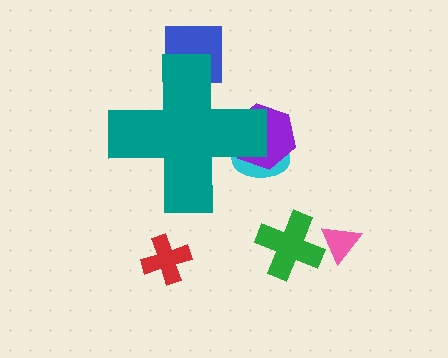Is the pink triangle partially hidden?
No, the pink triangle is fully visible.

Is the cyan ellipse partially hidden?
Yes, the cyan ellipse is partially hidden behind the teal cross.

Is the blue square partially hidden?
Yes, the blue square is partially hidden behind the teal cross.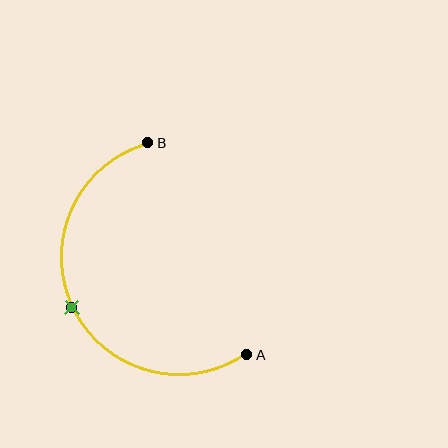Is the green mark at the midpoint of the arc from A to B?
Yes. The green mark lies on the arc at equal arc-length from both A and B — it is the arc midpoint.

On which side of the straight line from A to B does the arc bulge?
The arc bulges to the left of the straight line connecting A and B.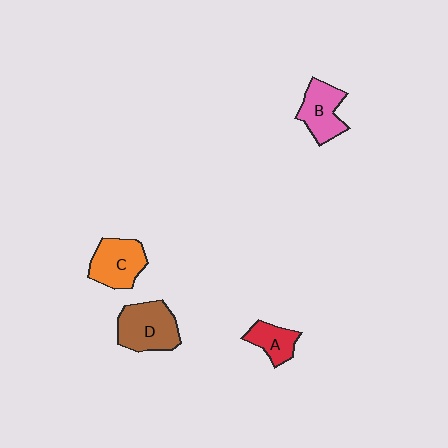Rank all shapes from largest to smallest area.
From largest to smallest: D (brown), C (orange), B (pink), A (red).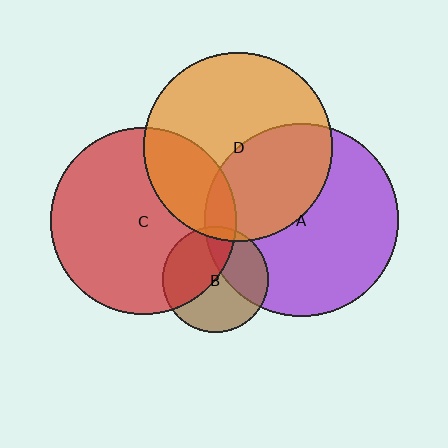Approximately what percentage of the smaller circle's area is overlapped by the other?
Approximately 10%.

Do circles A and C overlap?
Yes.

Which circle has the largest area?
Circle A (purple).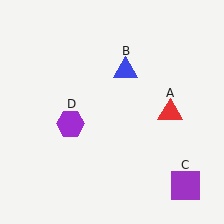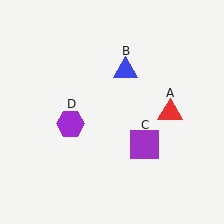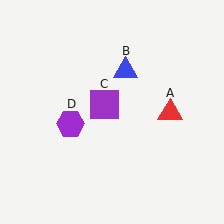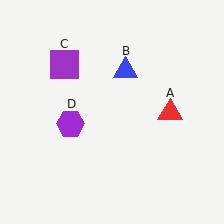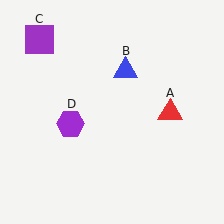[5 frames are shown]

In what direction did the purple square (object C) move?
The purple square (object C) moved up and to the left.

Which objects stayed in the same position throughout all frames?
Red triangle (object A) and blue triangle (object B) and purple hexagon (object D) remained stationary.